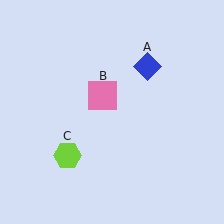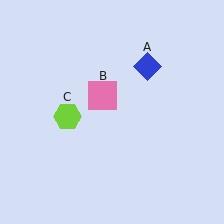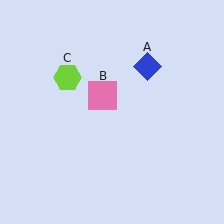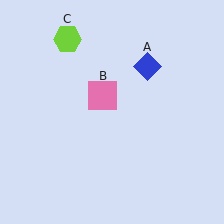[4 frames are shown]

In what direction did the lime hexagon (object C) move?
The lime hexagon (object C) moved up.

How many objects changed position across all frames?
1 object changed position: lime hexagon (object C).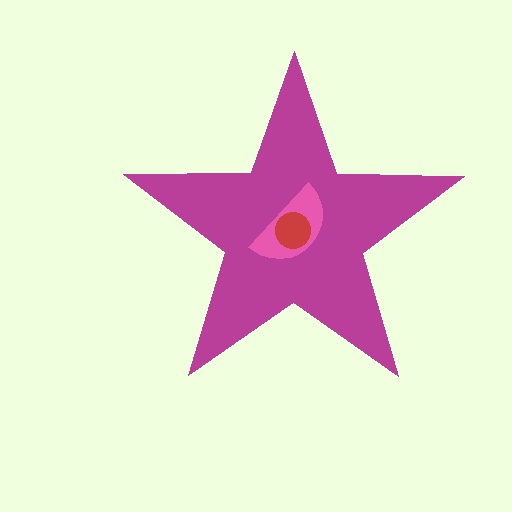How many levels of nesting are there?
3.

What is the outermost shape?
The magenta star.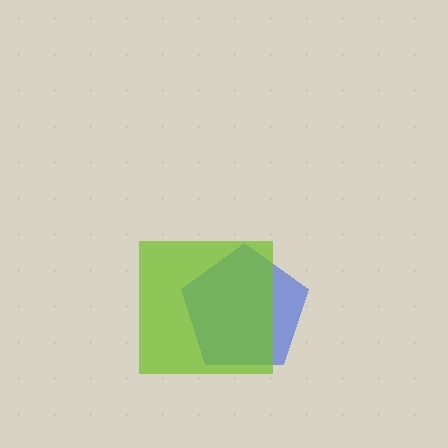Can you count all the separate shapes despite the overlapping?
Yes, there are 2 separate shapes.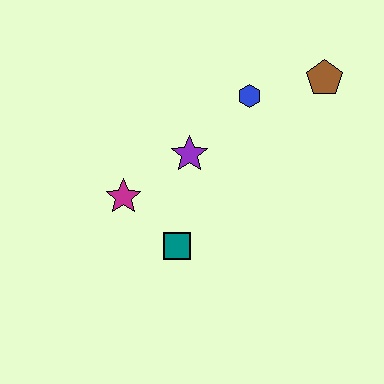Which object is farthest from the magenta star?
The brown pentagon is farthest from the magenta star.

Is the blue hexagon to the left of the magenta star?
No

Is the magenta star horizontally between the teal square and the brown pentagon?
No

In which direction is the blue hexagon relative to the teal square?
The blue hexagon is above the teal square.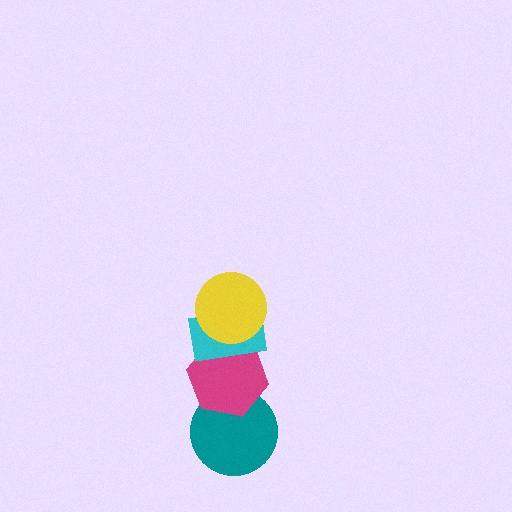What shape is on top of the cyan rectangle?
The yellow circle is on top of the cyan rectangle.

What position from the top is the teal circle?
The teal circle is 4th from the top.